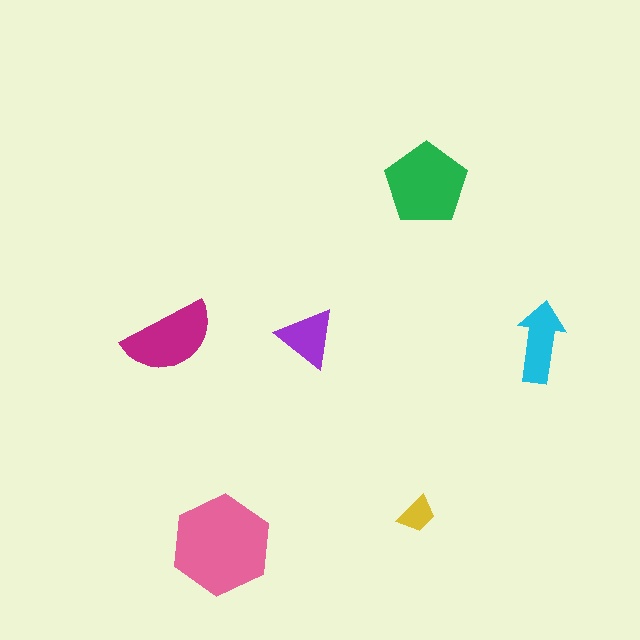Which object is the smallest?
The yellow trapezoid.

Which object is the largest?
The pink hexagon.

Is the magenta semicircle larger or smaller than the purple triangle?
Larger.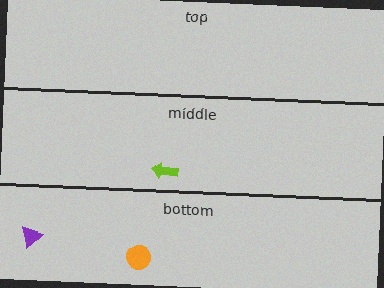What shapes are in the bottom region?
The purple triangle, the orange circle.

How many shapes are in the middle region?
1.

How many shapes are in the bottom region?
2.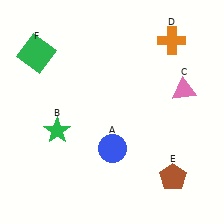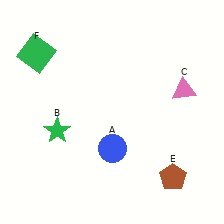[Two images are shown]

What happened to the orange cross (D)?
The orange cross (D) was removed in Image 2. It was in the top-right area of Image 1.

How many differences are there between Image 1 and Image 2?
There is 1 difference between the two images.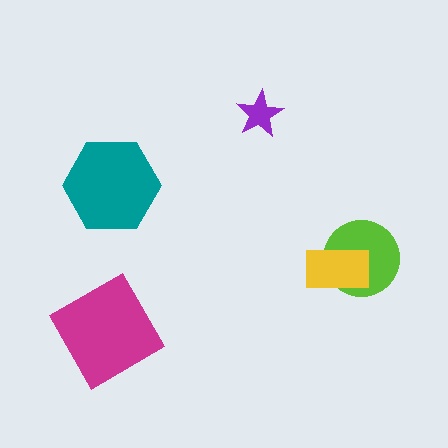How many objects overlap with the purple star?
0 objects overlap with the purple star.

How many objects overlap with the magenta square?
0 objects overlap with the magenta square.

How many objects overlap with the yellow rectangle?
1 object overlaps with the yellow rectangle.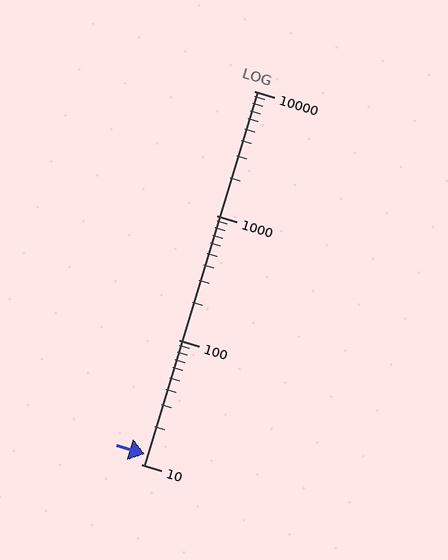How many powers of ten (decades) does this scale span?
The scale spans 3 decades, from 10 to 10000.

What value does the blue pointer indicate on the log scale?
The pointer indicates approximately 12.